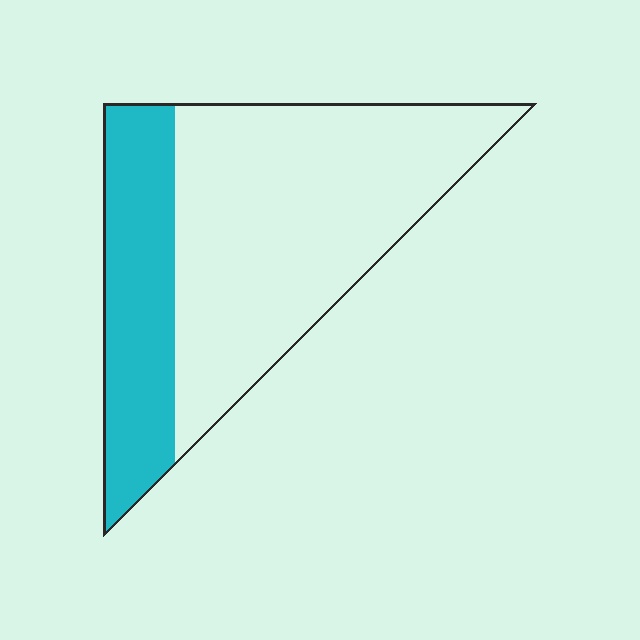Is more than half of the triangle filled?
No.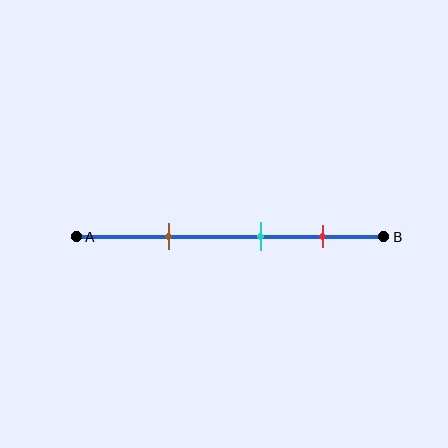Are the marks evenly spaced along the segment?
Yes, the marks are approximately evenly spaced.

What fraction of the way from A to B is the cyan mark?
The cyan mark is approximately 60% (0.6) of the way from A to B.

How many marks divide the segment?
There are 3 marks dividing the segment.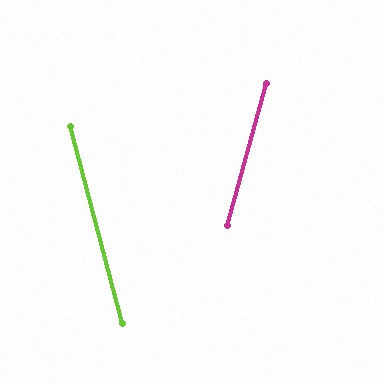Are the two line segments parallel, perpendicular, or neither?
Neither parallel nor perpendicular — they differ by about 30°.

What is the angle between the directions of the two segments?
Approximately 30 degrees.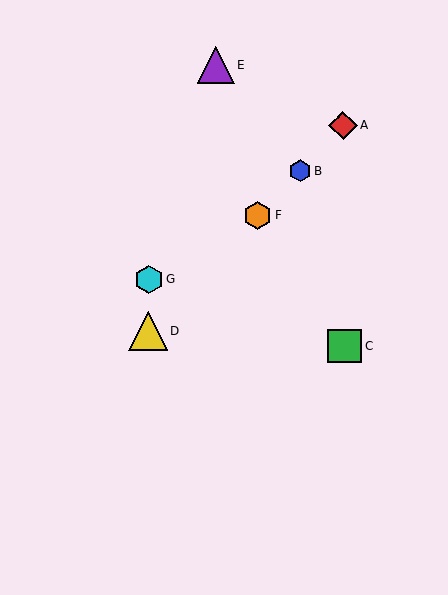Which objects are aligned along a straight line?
Objects A, B, D, F are aligned along a straight line.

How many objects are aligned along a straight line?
4 objects (A, B, D, F) are aligned along a straight line.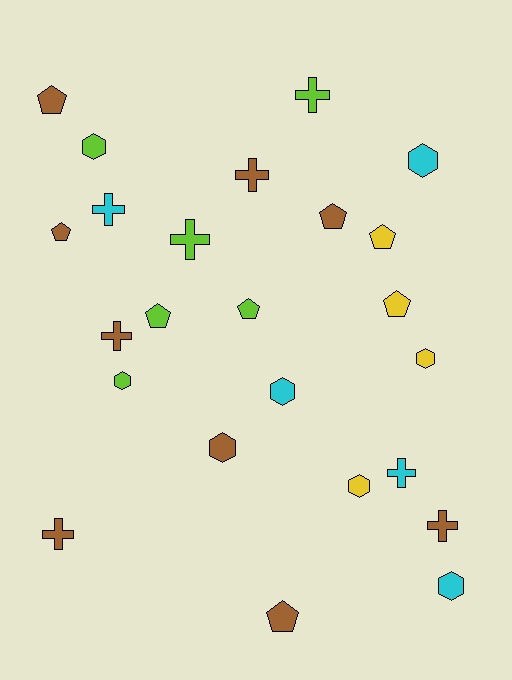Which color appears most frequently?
Brown, with 9 objects.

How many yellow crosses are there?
There are no yellow crosses.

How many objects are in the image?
There are 24 objects.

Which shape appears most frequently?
Pentagon, with 8 objects.